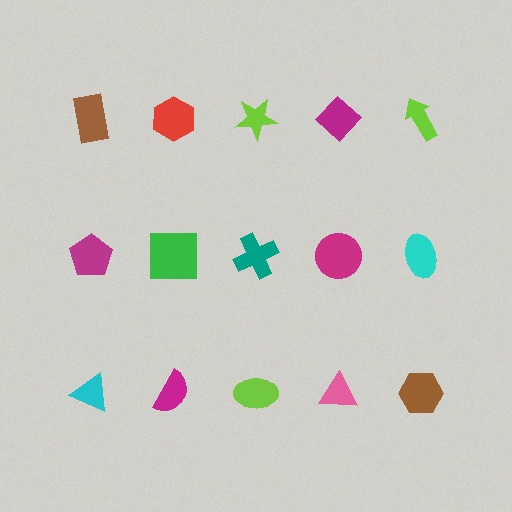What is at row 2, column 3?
A teal cross.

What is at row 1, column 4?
A magenta diamond.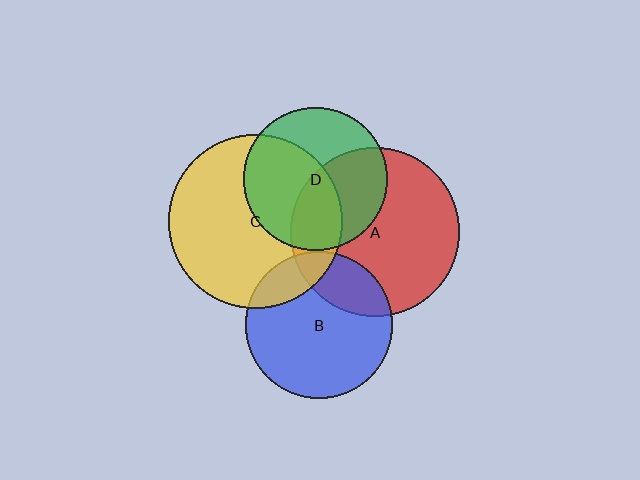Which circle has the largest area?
Circle C (yellow).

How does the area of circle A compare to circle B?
Approximately 1.3 times.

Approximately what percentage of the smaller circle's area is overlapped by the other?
Approximately 50%.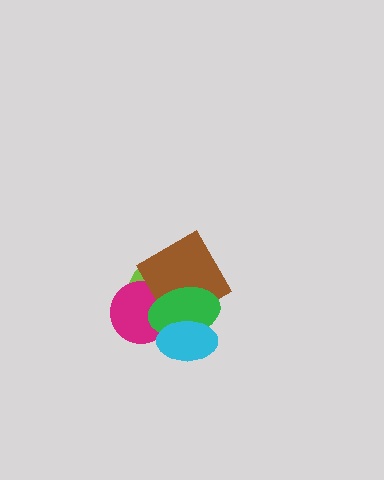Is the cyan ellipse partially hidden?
No, no other shape covers it.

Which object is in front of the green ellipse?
The cyan ellipse is in front of the green ellipse.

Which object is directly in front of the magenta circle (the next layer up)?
The brown diamond is directly in front of the magenta circle.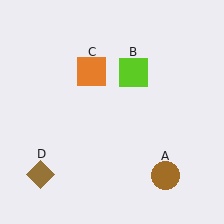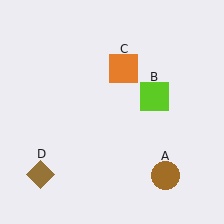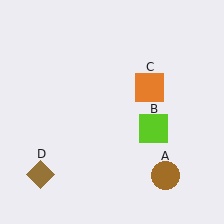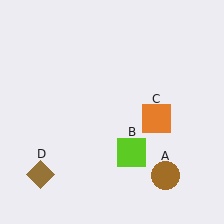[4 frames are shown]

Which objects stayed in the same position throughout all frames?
Brown circle (object A) and brown diamond (object D) remained stationary.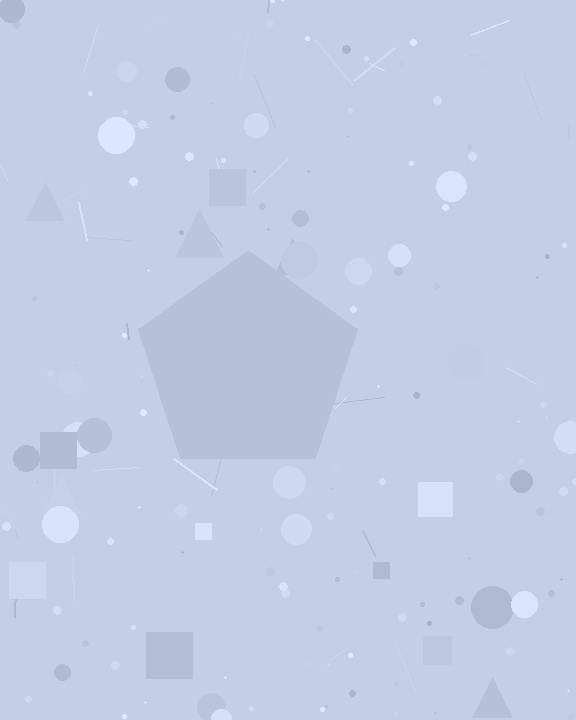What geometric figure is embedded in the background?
A pentagon is embedded in the background.